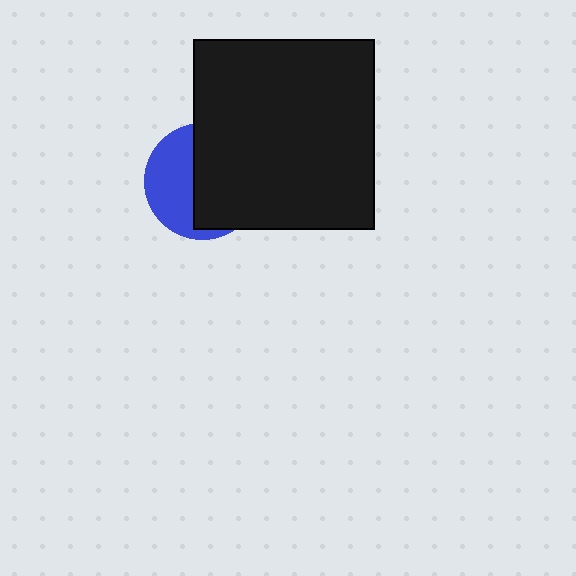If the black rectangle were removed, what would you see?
You would see the complete blue circle.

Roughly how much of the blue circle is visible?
A small part of it is visible (roughly 43%).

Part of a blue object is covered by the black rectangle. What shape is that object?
It is a circle.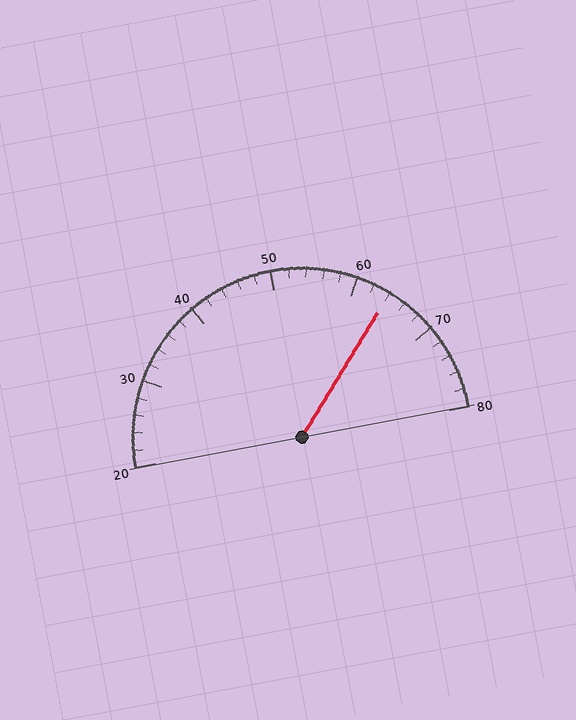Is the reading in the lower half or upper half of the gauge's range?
The reading is in the upper half of the range (20 to 80).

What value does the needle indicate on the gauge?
The needle indicates approximately 64.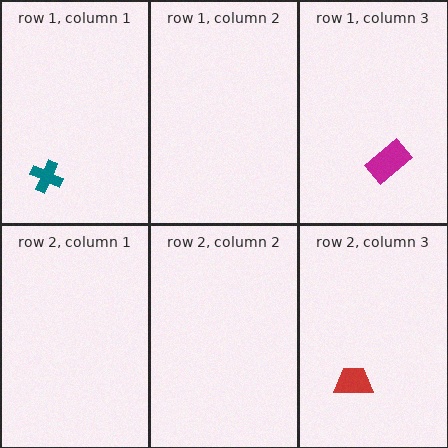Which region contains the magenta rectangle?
The row 1, column 3 region.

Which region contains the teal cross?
The row 1, column 1 region.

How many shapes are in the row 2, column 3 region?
1.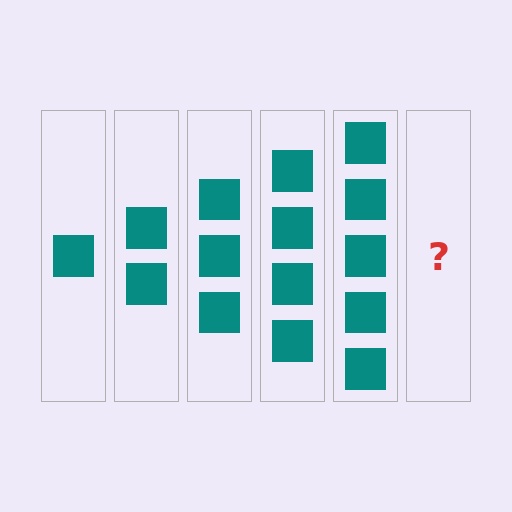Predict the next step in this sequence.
The next step is 6 squares.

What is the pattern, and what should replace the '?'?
The pattern is that each step adds one more square. The '?' should be 6 squares.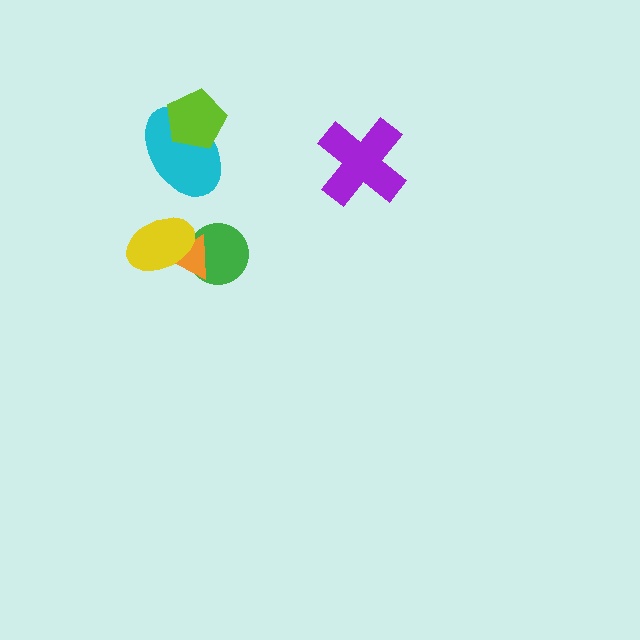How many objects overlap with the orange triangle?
2 objects overlap with the orange triangle.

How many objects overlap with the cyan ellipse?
1 object overlaps with the cyan ellipse.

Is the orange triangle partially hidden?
Yes, it is partially covered by another shape.